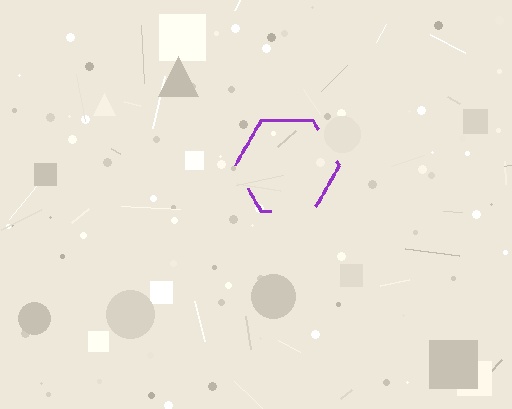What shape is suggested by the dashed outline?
The dashed outline suggests a hexagon.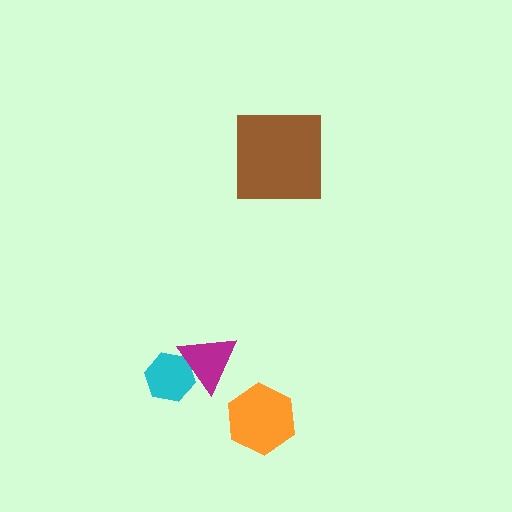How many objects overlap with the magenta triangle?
1 object overlaps with the magenta triangle.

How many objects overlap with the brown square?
0 objects overlap with the brown square.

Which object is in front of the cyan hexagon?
The magenta triangle is in front of the cyan hexagon.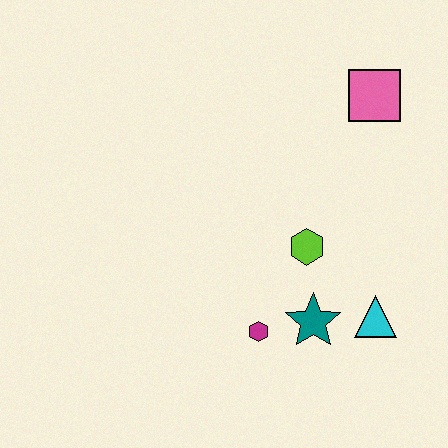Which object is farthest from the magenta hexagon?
The pink square is farthest from the magenta hexagon.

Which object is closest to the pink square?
The lime hexagon is closest to the pink square.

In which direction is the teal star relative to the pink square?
The teal star is below the pink square.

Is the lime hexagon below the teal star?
No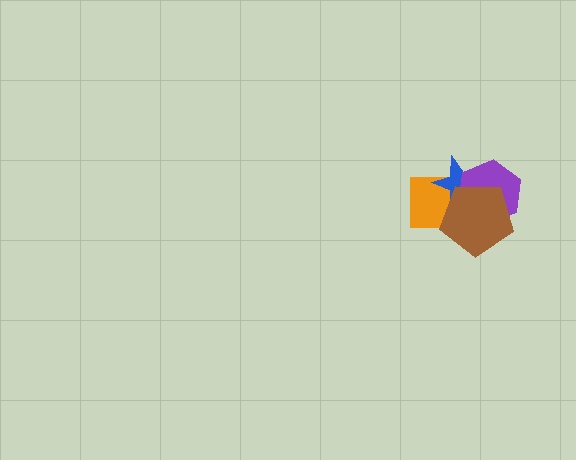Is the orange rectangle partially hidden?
Yes, it is partially covered by another shape.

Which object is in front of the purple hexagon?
The brown pentagon is in front of the purple hexagon.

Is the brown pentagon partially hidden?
No, no other shape covers it.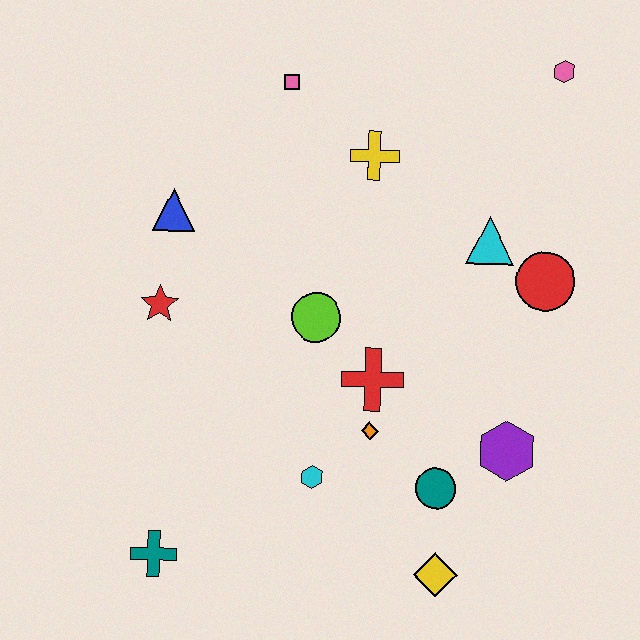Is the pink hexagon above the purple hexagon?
Yes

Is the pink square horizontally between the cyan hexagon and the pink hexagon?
No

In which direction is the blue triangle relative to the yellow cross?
The blue triangle is to the left of the yellow cross.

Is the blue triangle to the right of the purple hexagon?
No